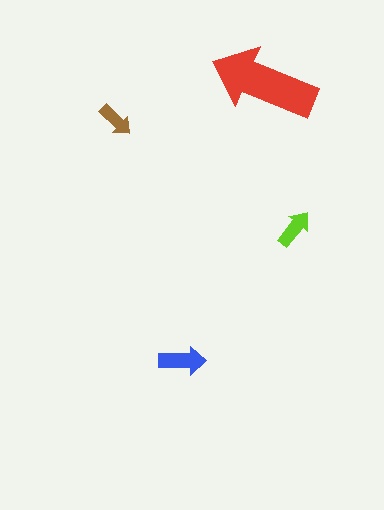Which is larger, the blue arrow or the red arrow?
The red one.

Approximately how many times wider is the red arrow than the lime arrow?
About 2.5 times wider.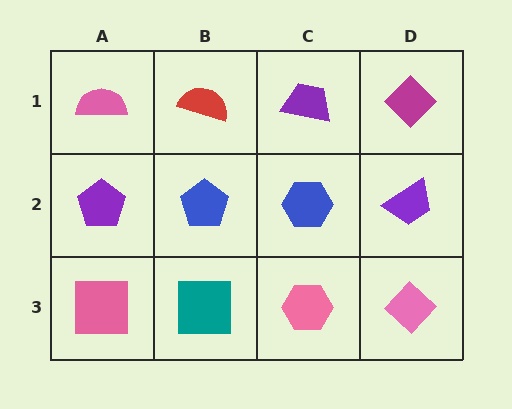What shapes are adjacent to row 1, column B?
A blue pentagon (row 2, column B), a pink semicircle (row 1, column A), a purple trapezoid (row 1, column C).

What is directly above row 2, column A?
A pink semicircle.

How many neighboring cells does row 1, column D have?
2.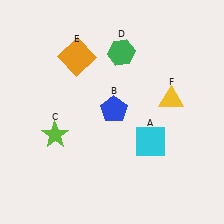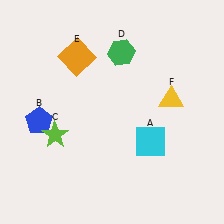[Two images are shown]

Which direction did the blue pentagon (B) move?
The blue pentagon (B) moved left.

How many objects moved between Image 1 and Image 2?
1 object moved between the two images.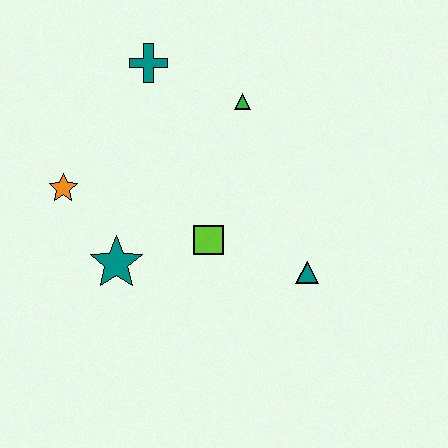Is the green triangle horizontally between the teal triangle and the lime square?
Yes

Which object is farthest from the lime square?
The teal cross is farthest from the lime square.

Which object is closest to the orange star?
The teal star is closest to the orange star.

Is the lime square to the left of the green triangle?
Yes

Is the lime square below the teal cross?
Yes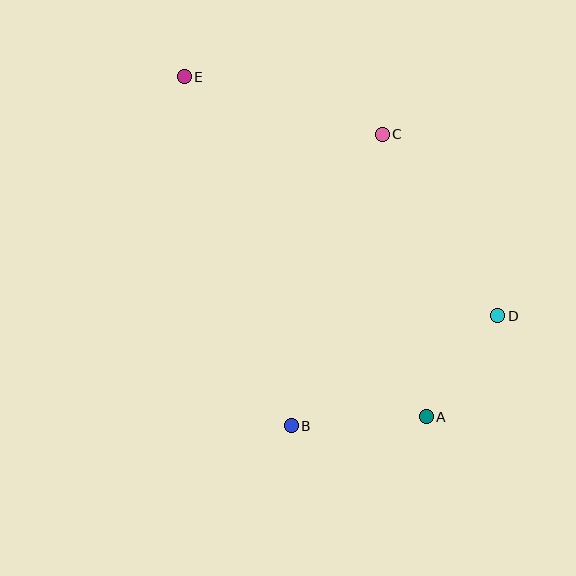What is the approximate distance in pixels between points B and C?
The distance between B and C is approximately 306 pixels.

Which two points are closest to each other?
Points A and D are closest to each other.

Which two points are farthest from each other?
Points A and E are farthest from each other.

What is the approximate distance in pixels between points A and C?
The distance between A and C is approximately 286 pixels.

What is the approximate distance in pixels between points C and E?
The distance between C and E is approximately 206 pixels.